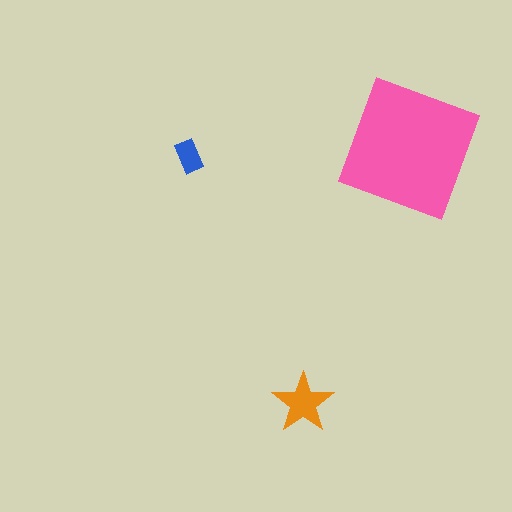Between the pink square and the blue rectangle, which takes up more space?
The pink square.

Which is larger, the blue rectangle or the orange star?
The orange star.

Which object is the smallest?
The blue rectangle.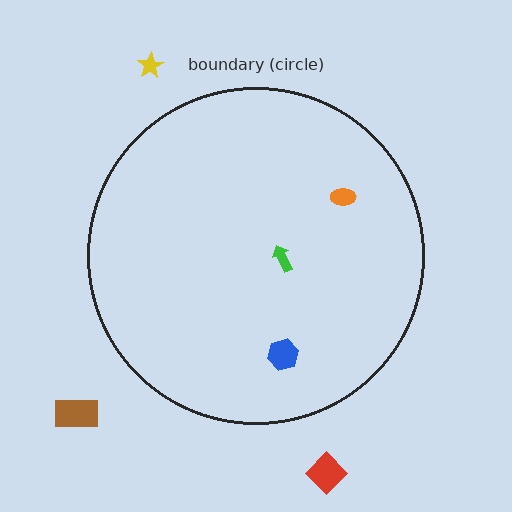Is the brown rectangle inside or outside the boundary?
Outside.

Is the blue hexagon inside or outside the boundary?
Inside.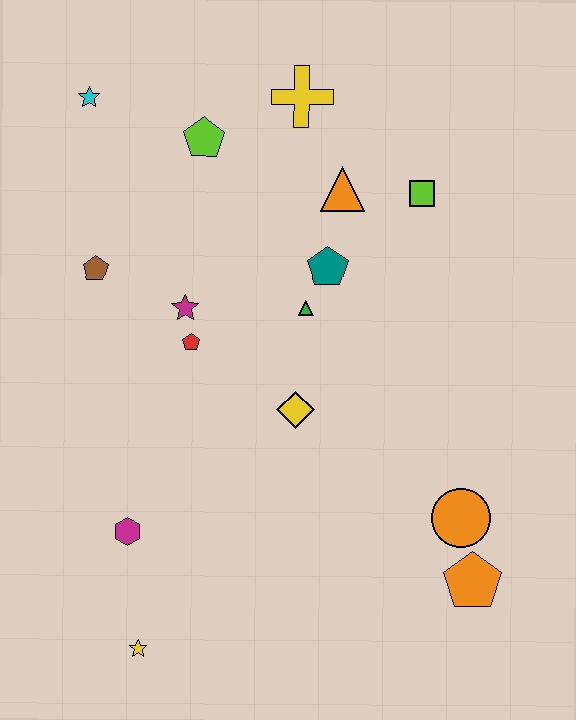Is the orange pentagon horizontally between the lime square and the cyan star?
No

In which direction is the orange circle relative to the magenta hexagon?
The orange circle is to the right of the magenta hexagon.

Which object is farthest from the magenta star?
The orange pentagon is farthest from the magenta star.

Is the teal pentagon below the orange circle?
No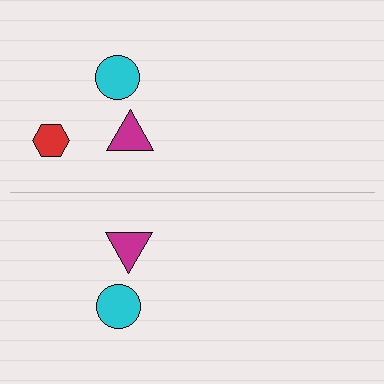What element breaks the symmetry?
A red hexagon is missing from the bottom side.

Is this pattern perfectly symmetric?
No, the pattern is not perfectly symmetric. A red hexagon is missing from the bottom side.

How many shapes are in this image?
There are 5 shapes in this image.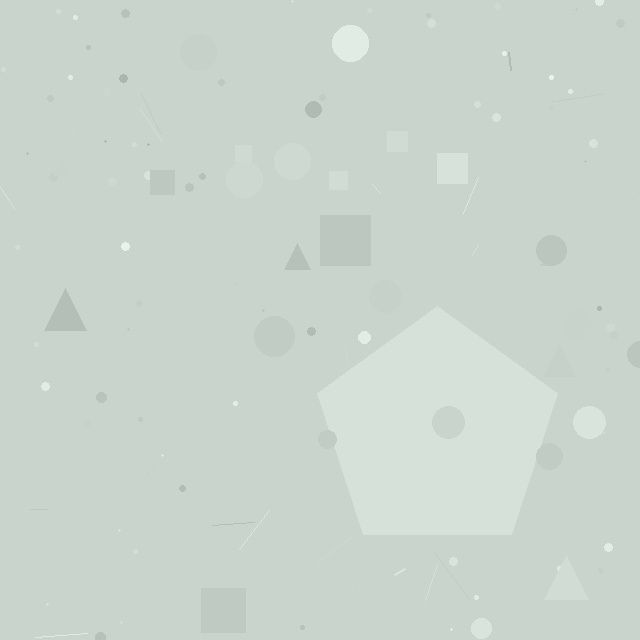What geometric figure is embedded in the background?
A pentagon is embedded in the background.